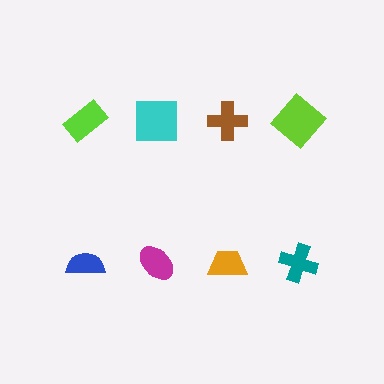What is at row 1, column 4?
A lime diamond.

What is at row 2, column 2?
A magenta ellipse.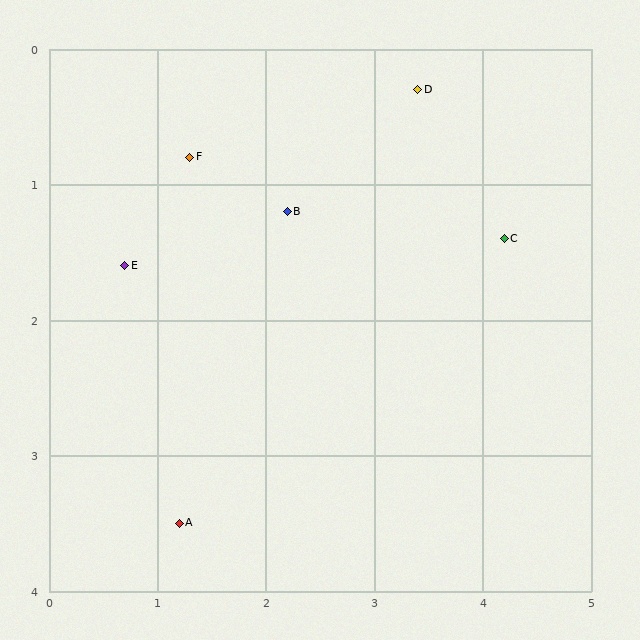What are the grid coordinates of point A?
Point A is at approximately (1.2, 3.5).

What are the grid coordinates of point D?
Point D is at approximately (3.4, 0.3).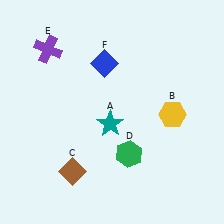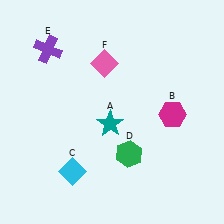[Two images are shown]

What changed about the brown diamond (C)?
In Image 1, C is brown. In Image 2, it changed to cyan.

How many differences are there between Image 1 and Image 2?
There are 3 differences between the two images.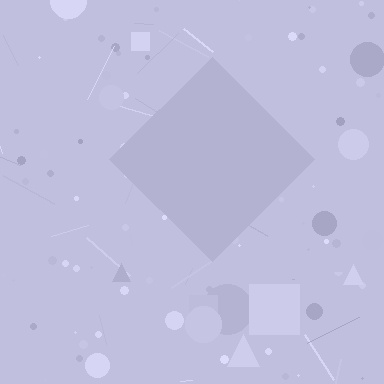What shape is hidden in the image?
A diamond is hidden in the image.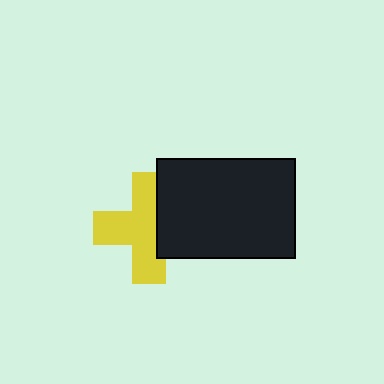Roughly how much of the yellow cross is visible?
Most of it is visible (roughly 65%).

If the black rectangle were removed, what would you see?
You would see the complete yellow cross.